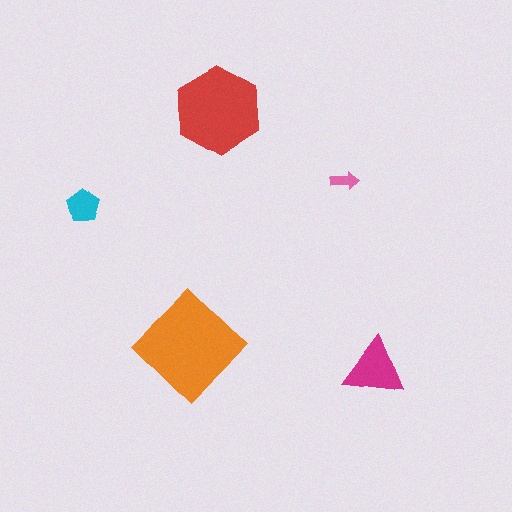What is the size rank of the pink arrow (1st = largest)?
5th.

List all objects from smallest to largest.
The pink arrow, the cyan pentagon, the magenta triangle, the red hexagon, the orange diamond.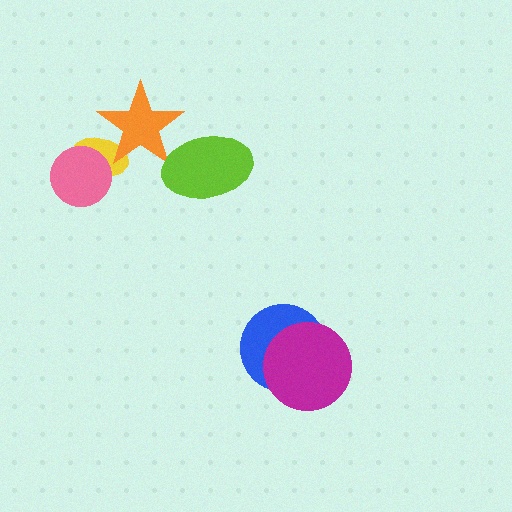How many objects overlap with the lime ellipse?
1 object overlaps with the lime ellipse.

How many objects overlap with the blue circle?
1 object overlaps with the blue circle.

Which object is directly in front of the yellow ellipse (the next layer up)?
The orange star is directly in front of the yellow ellipse.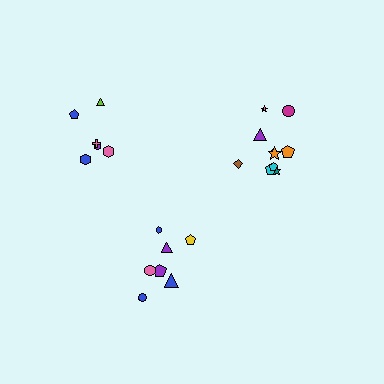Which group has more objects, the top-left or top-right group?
The top-right group.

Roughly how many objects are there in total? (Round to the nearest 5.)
Roughly 25 objects in total.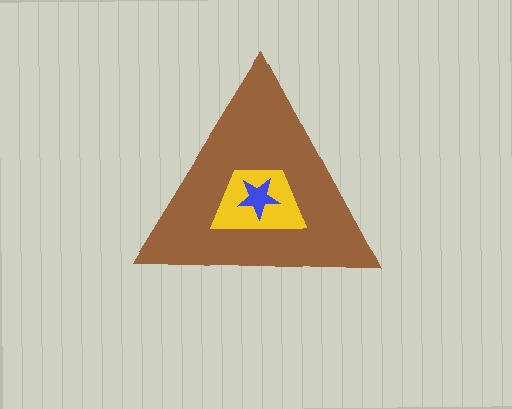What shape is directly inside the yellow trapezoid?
The blue star.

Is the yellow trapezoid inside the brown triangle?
Yes.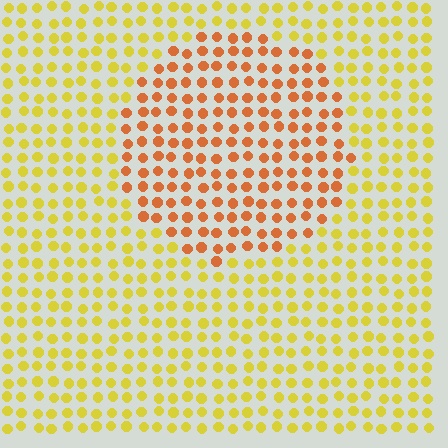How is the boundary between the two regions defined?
The boundary is defined purely by a slight shift in hue (about 37 degrees). Spacing, size, and orientation are identical on both sides.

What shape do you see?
I see a circle.